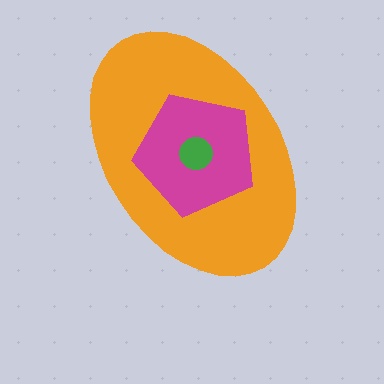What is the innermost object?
The green circle.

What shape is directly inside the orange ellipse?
The magenta pentagon.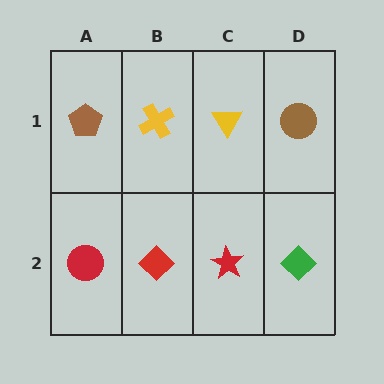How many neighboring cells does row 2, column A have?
2.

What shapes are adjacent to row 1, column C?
A red star (row 2, column C), a yellow cross (row 1, column B), a brown circle (row 1, column D).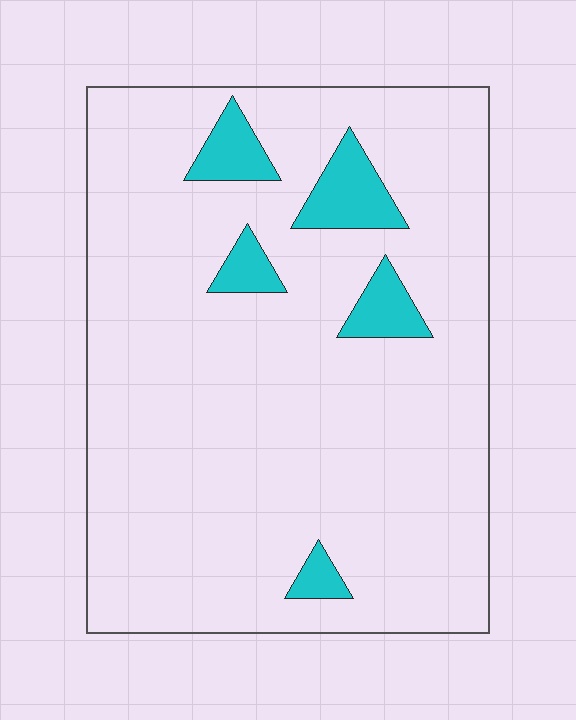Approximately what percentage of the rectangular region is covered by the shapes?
Approximately 10%.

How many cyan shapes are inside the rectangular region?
5.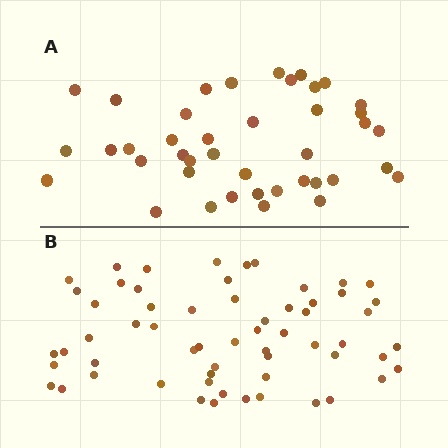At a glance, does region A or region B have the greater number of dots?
Region B (the bottom region) has more dots.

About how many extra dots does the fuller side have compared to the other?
Region B has approximately 20 more dots than region A.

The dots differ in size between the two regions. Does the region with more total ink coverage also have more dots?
No. Region A has more total ink coverage because its dots are larger, but region B actually contains more individual dots. Total area can be misleading — the number of items is what matters here.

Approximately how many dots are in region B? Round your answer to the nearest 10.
About 60 dots.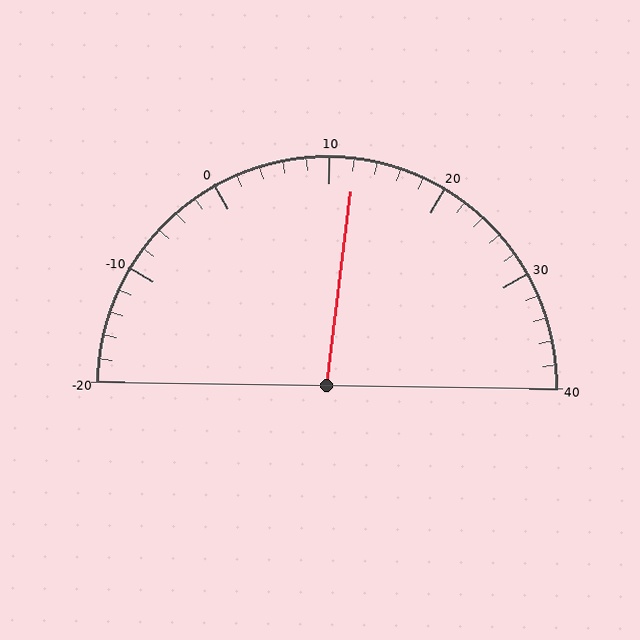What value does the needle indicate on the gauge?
The needle indicates approximately 12.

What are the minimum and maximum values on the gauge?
The gauge ranges from -20 to 40.